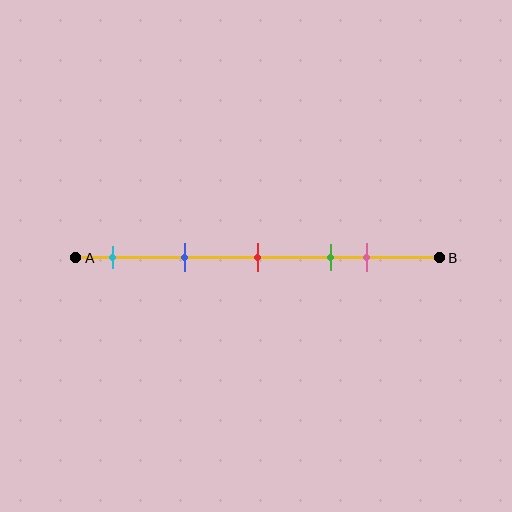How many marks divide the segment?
There are 5 marks dividing the segment.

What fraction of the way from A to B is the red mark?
The red mark is approximately 50% (0.5) of the way from A to B.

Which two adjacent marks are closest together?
The green and pink marks are the closest adjacent pair.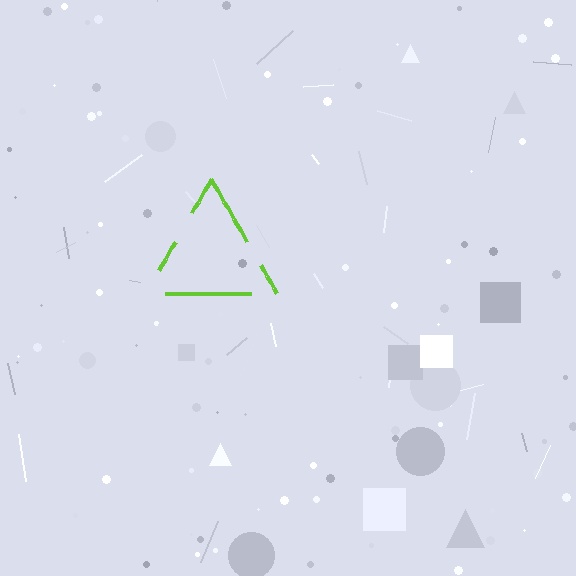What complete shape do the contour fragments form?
The contour fragments form a triangle.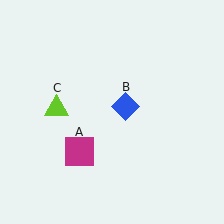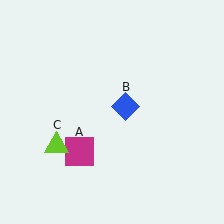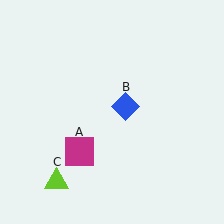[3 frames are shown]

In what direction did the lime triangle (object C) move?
The lime triangle (object C) moved down.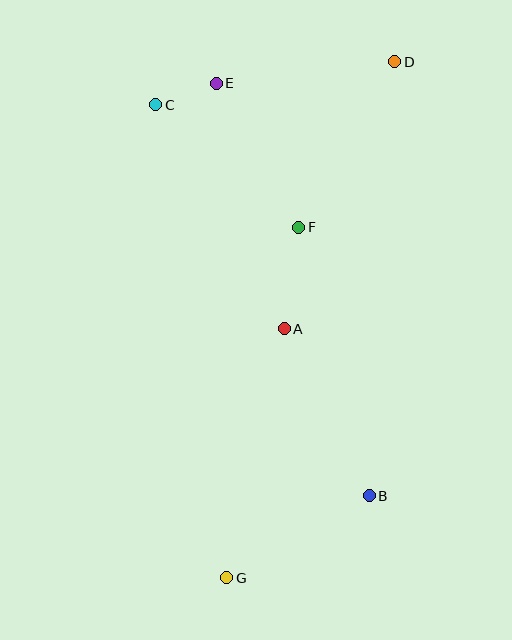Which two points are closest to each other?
Points C and E are closest to each other.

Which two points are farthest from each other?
Points D and G are farthest from each other.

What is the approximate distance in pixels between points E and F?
The distance between E and F is approximately 166 pixels.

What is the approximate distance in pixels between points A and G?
The distance between A and G is approximately 255 pixels.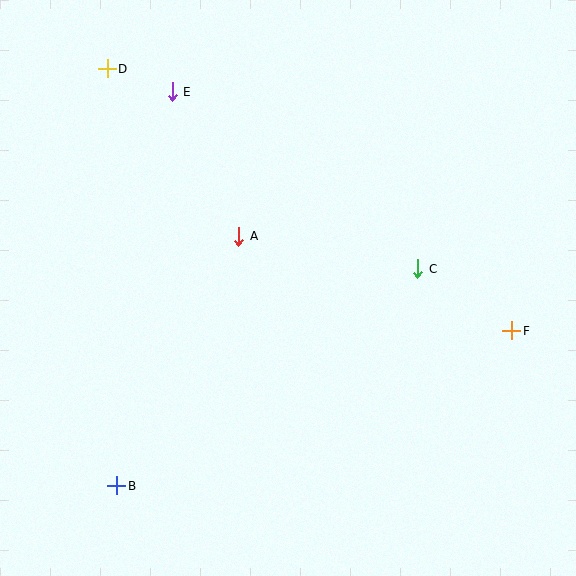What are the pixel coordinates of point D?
Point D is at (107, 69).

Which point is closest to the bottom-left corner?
Point B is closest to the bottom-left corner.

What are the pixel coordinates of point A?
Point A is at (239, 236).